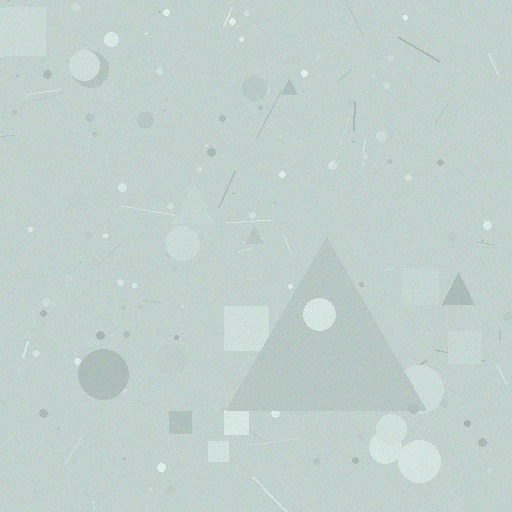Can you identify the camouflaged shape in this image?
The camouflaged shape is a triangle.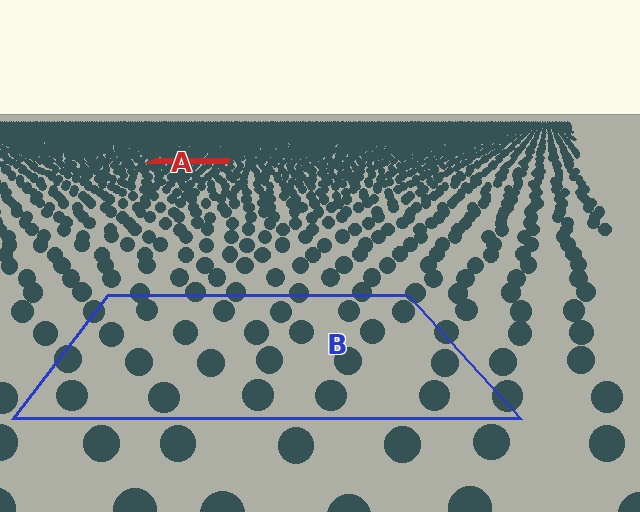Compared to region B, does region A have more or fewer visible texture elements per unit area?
Region A has more texture elements per unit area — they are packed more densely because it is farther away.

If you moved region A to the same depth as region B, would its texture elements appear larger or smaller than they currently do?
They would appear larger. At a closer depth, the same texture elements are projected at a bigger on-screen size.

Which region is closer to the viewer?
Region B is closer. The texture elements there are larger and more spread out.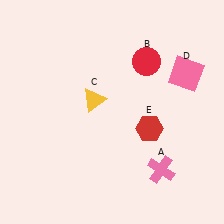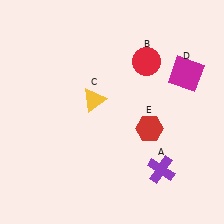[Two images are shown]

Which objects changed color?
A changed from pink to purple. D changed from pink to magenta.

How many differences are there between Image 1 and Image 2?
There are 2 differences between the two images.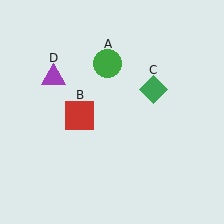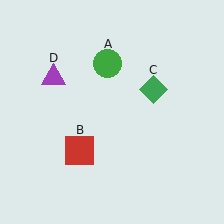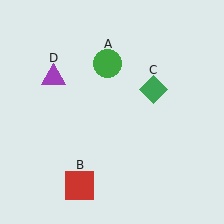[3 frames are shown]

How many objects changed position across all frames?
1 object changed position: red square (object B).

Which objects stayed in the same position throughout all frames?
Green circle (object A) and green diamond (object C) and purple triangle (object D) remained stationary.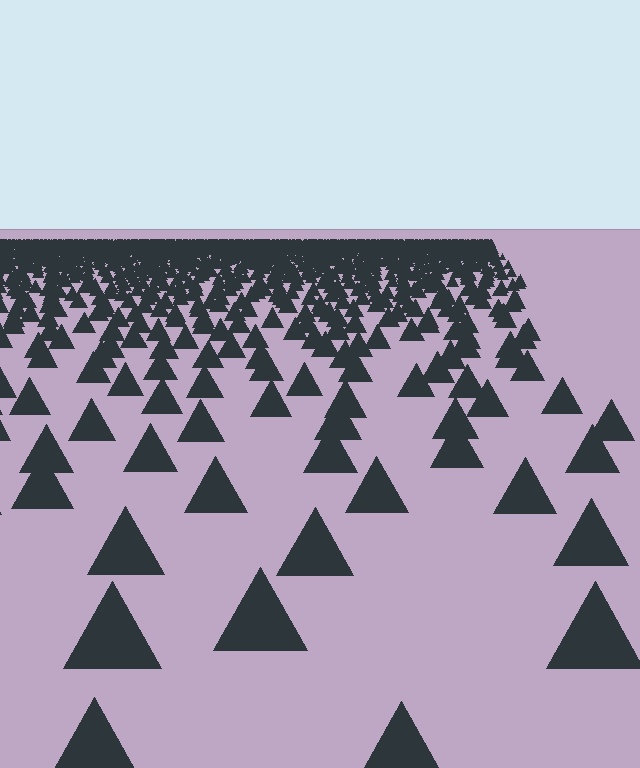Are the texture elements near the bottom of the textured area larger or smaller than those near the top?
Larger. Near the bottom, elements are closer to the viewer and appear at a bigger on-screen size.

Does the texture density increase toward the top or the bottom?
Density increases toward the top.